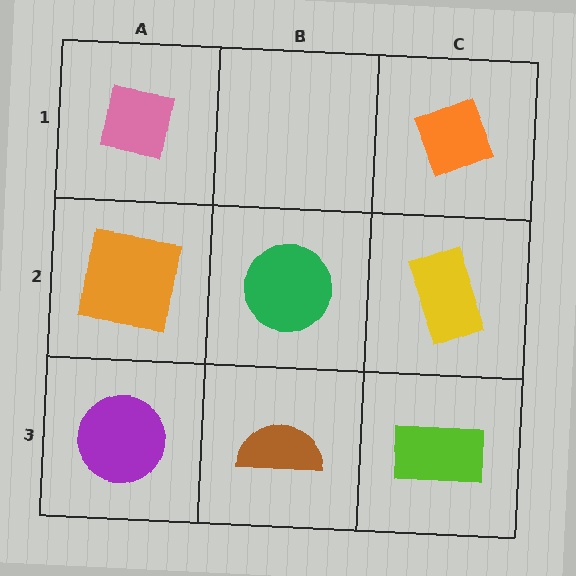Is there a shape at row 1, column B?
No, that cell is empty.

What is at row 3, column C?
A lime rectangle.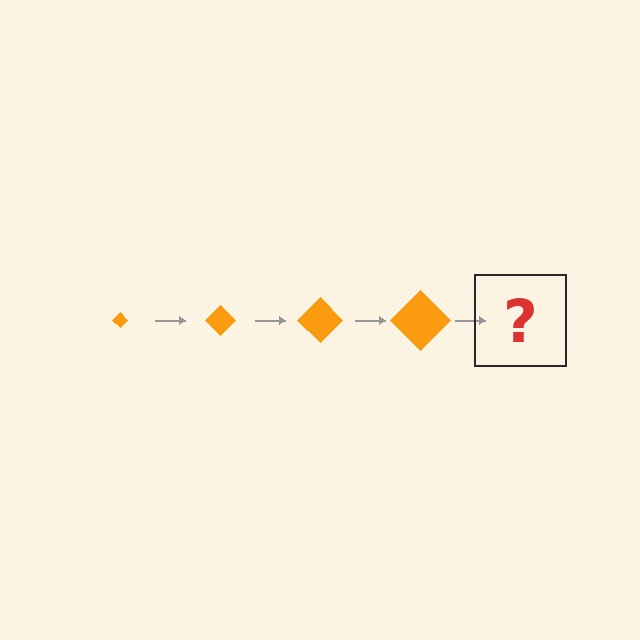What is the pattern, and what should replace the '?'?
The pattern is that the diamond gets progressively larger each step. The '?' should be an orange diamond, larger than the previous one.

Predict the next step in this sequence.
The next step is an orange diamond, larger than the previous one.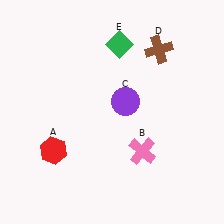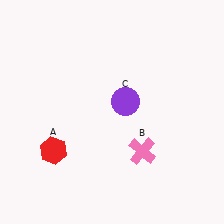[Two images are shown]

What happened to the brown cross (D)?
The brown cross (D) was removed in Image 2. It was in the top-right area of Image 1.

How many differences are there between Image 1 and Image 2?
There are 2 differences between the two images.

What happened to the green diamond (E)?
The green diamond (E) was removed in Image 2. It was in the top-right area of Image 1.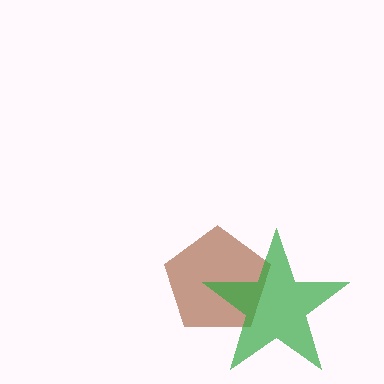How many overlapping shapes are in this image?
There are 2 overlapping shapes in the image.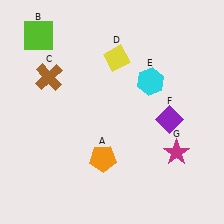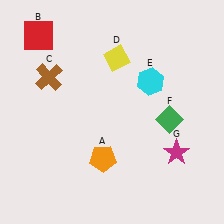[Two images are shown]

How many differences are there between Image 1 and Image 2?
There are 2 differences between the two images.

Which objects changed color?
B changed from lime to red. F changed from purple to green.